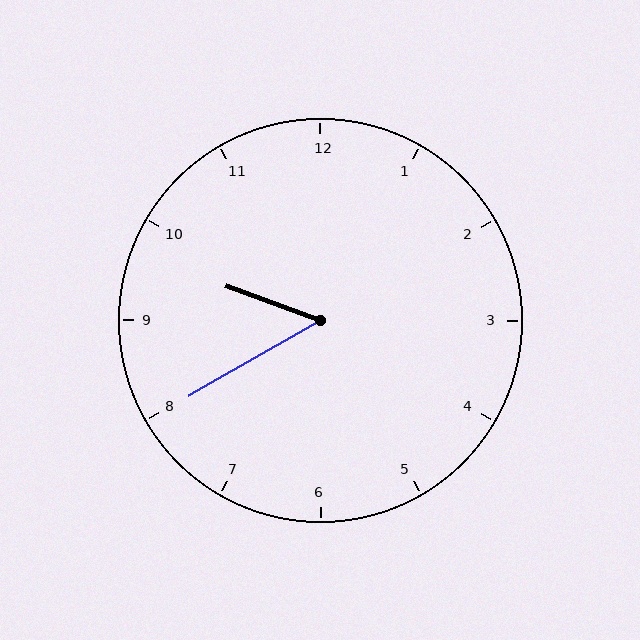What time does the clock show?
9:40.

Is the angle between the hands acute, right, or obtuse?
It is acute.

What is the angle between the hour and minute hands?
Approximately 50 degrees.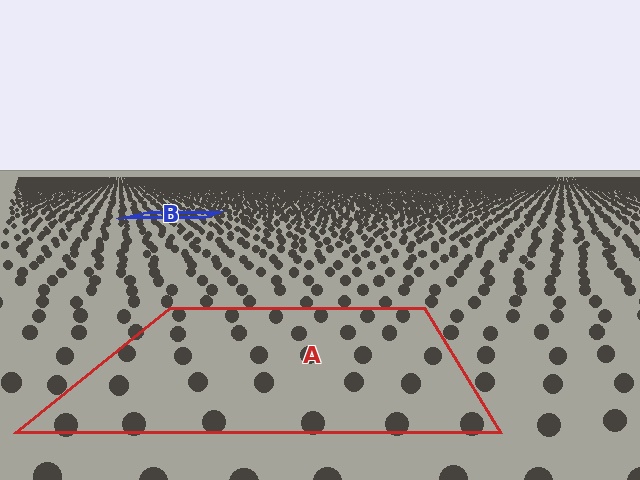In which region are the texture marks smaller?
The texture marks are smaller in region B, because it is farther away.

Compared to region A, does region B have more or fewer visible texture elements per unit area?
Region B has more texture elements per unit area — they are packed more densely because it is farther away.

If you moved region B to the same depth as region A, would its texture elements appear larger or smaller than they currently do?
They would appear larger. At a closer depth, the same texture elements are projected at a bigger on-screen size.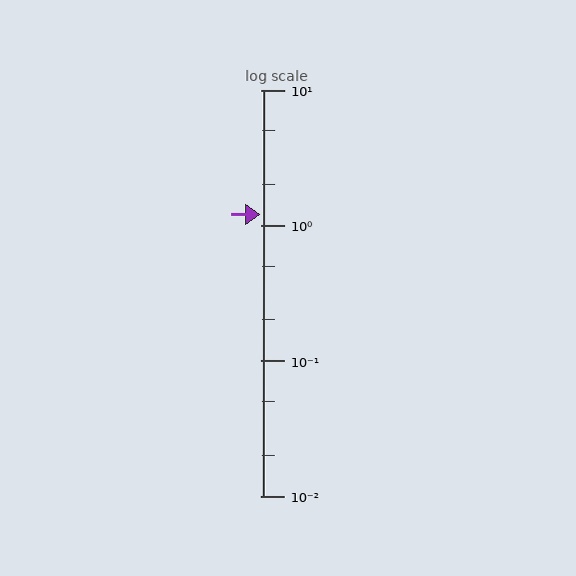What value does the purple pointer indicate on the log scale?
The pointer indicates approximately 1.2.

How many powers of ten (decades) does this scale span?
The scale spans 3 decades, from 0.01 to 10.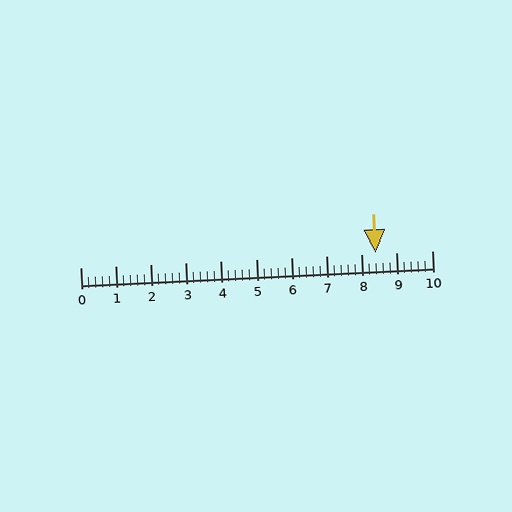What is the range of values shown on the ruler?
The ruler shows values from 0 to 10.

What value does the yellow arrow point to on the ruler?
The yellow arrow points to approximately 8.4.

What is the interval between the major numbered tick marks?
The major tick marks are spaced 1 units apart.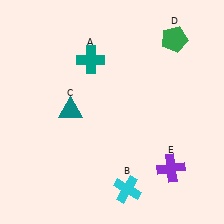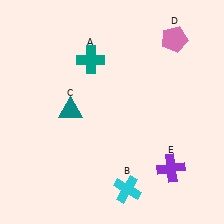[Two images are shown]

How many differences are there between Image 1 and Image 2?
There is 1 difference between the two images.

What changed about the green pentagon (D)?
In Image 1, D is green. In Image 2, it changed to pink.